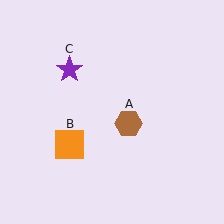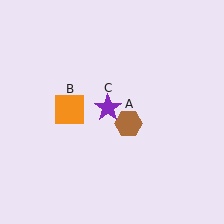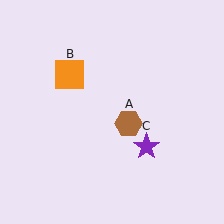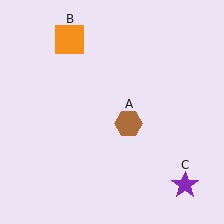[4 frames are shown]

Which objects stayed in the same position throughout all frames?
Brown hexagon (object A) remained stationary.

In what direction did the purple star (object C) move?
The purple star (object C) moved down and to the right.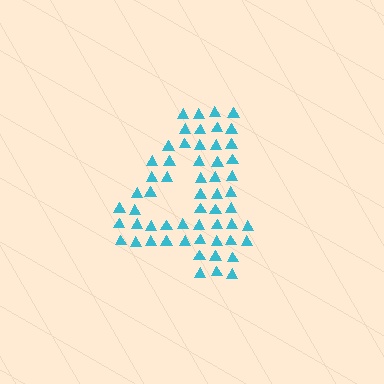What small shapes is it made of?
It is made of small triangles.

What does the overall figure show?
The overall figure shows the digit 4.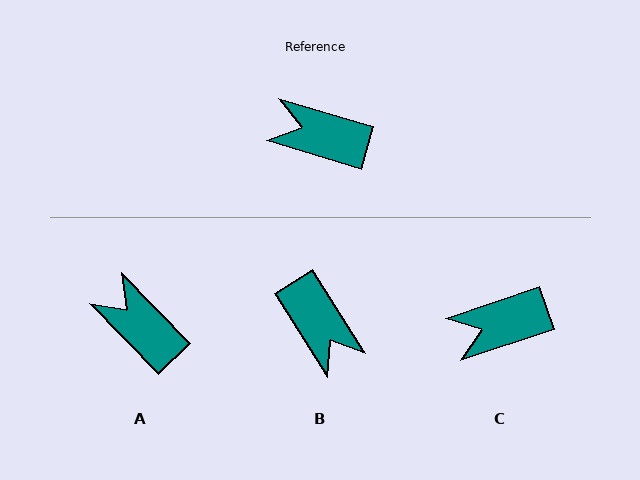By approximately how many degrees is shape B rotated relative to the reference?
Approximately 139 degrees counter-clockwise.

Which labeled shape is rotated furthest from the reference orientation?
B, about 139 degrees away.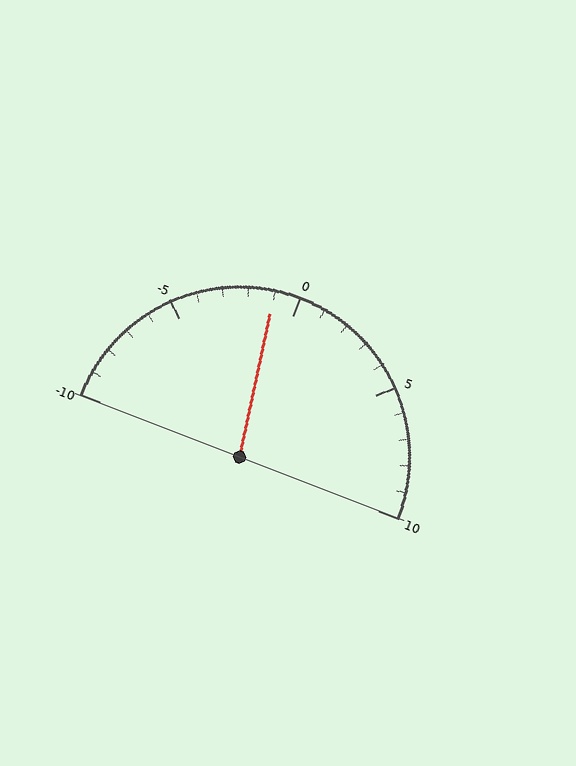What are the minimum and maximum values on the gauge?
The gauge ranges from -10 to 10.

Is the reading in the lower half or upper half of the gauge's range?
The reading is in the lower half of the range (-10 to 10).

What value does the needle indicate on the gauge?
The needle indicates approximately -1.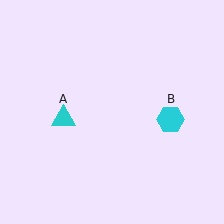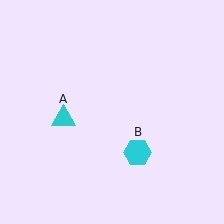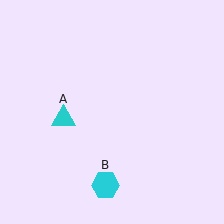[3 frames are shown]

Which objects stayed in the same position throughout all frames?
Cyan triangle (object A) remained stationary.